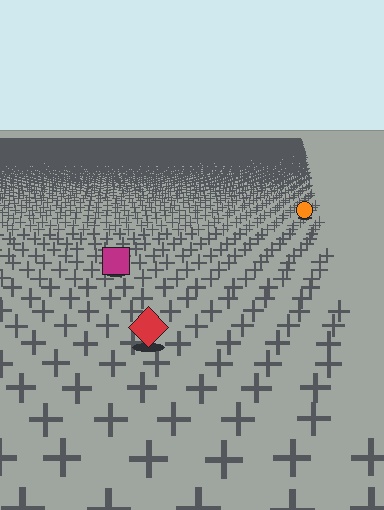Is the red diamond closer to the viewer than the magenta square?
Yes. The red diamond is closer — you can tell from the texture gradient: the ground texture is coarser near it.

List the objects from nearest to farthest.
From nearest to farthest: the red diamond, the magenta square, the orange circle.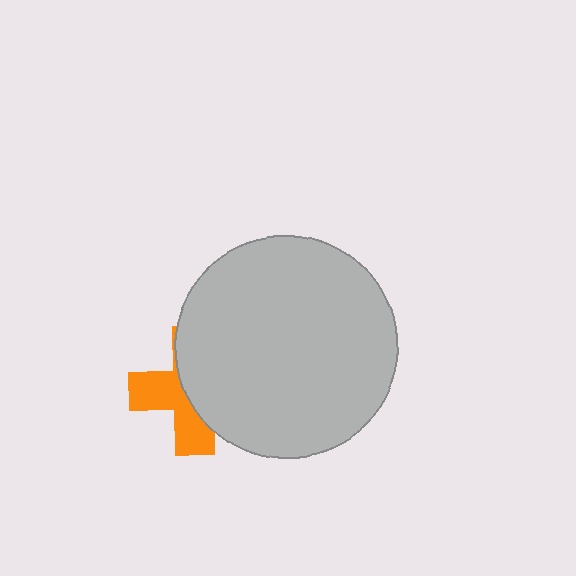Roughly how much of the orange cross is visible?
A small part of it is visible (roughly 44%).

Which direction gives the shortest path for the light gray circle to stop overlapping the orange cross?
Moving right gives the shortest separation.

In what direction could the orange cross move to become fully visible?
The orange cross could move left. That would shift it out from behind the light gray circle entirely.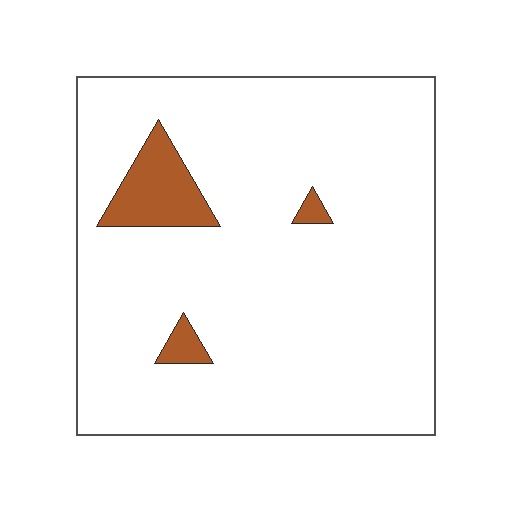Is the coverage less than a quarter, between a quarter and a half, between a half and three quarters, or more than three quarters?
Less than a quarter.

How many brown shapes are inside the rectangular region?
3.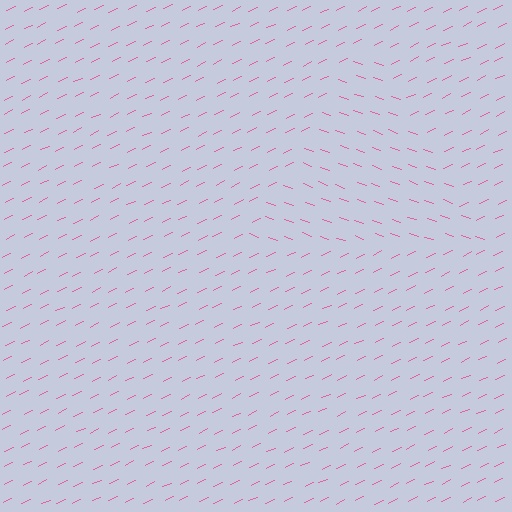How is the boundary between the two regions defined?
The boundary is defined purely by a change in line orientation (approximately 45 degrees difference). All lines are the same color and thickness.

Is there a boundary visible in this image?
Yes, there is a texture boundary formed by a change in line orientation.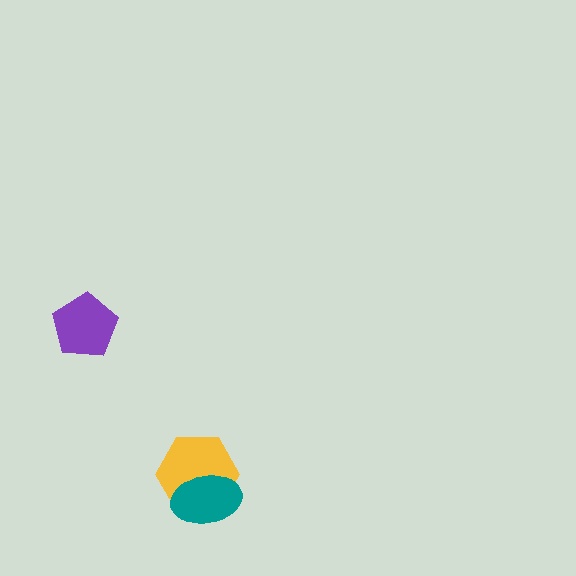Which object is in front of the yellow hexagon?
The teal ellipse is in front of the yellow hexagon.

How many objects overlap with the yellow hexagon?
1 object overlaps with the yellow hexagon.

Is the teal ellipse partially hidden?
No, no other shape covers it.